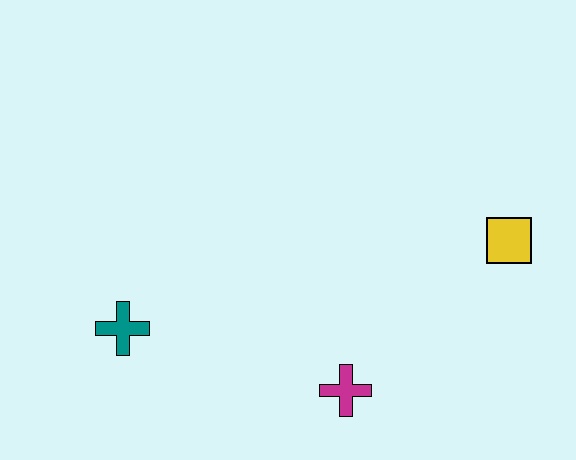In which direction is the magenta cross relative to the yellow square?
The magenta cross is to the left of the yellow square.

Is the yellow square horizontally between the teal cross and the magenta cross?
No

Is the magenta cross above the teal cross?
No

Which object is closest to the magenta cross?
The yellow square is closest to the magenta cross.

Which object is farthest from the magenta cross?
The teal cross is farthest from the magenta cross.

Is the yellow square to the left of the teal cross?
No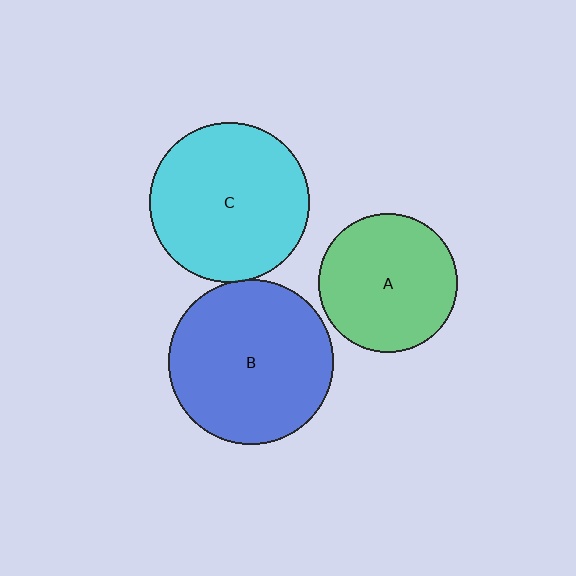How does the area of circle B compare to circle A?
Approximately 1.4 times.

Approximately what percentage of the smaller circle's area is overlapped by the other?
Approximately 5%.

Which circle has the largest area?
Circle B (blue).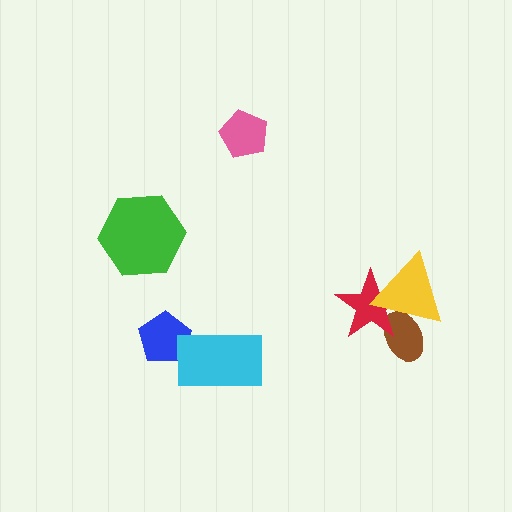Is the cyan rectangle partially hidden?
No, no other shape covers it.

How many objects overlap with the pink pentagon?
0 objects overlap with the pink pentagon.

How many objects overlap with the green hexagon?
0 objects overlap with the green hexagon.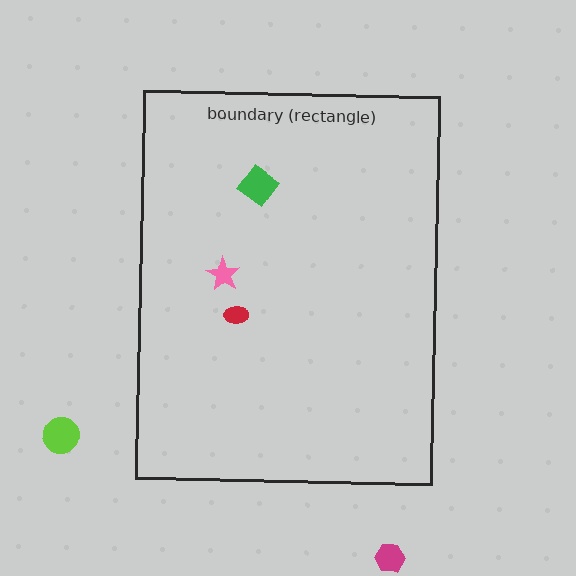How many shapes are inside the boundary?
3 inside, 2 outside.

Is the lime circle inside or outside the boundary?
Outside.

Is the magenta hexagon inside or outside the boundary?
Outside.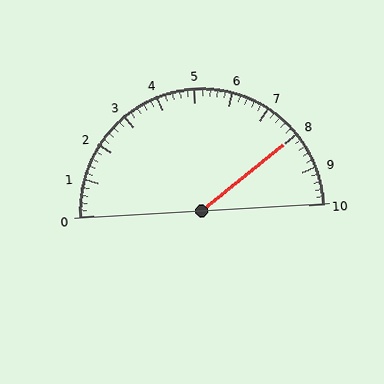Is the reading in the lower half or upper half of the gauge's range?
The reading is in the upper half of the range (0 to 10).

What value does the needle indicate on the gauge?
The needle indicates approximately 8.0.